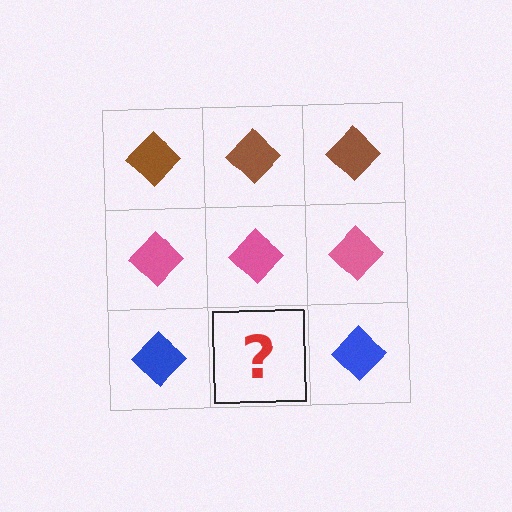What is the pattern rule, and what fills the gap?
The rule is that each row has a consistent color. The gap should be filled with a blue diamond.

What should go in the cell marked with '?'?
The missing cell should contain a blue diamond.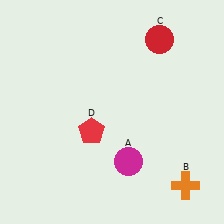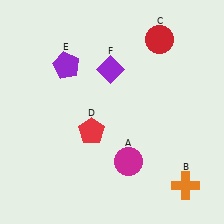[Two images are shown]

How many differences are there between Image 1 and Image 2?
There are 2 differences between the two images.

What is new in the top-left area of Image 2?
A purple diamond (F) was added in the top-left area of Image 2.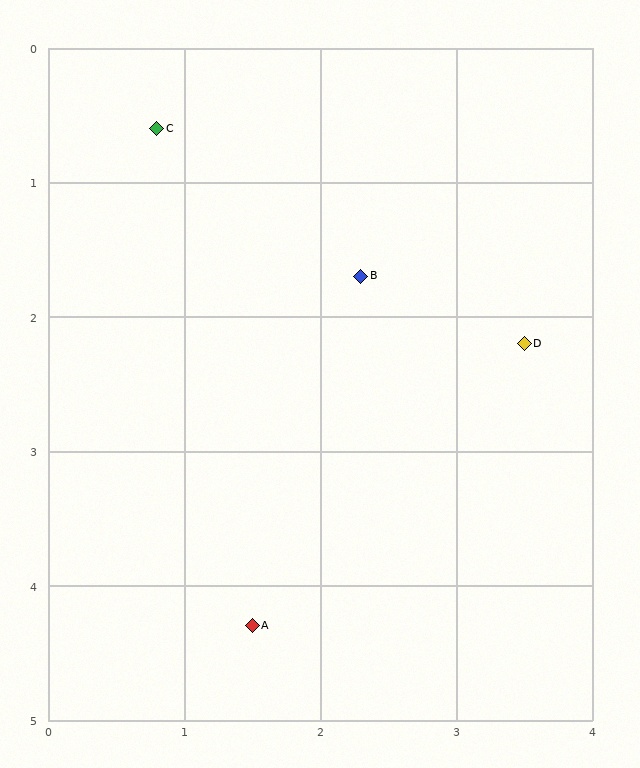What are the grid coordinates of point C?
Point C is at approximately (0.8, 0.6).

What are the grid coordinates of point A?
Point A is at approximately (1.5, 4.3).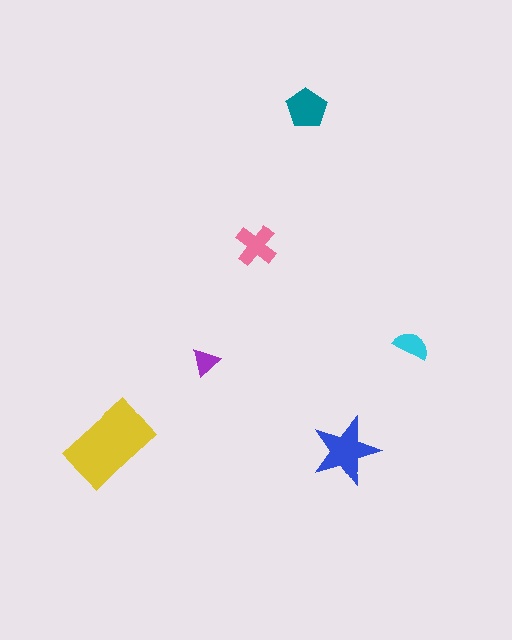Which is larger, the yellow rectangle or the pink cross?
The yellow rectangle.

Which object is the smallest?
The purple triangle.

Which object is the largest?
The yellow rectangle.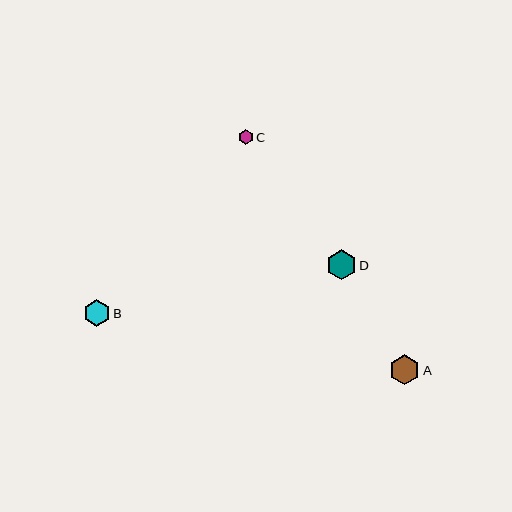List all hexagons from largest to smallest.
From largest to smallest: A, D, B, C.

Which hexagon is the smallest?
Hexagon C is the smallest with a size of approximately 15 pixels.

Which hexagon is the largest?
Hexagon A is the largest with a size of approximately 30 pixels.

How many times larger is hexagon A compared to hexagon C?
Hexagon A is approximately 2.0 times the size of hexagon C.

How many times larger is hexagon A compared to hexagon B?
Hexagon A is approximately 1.1 times the size of hexagon B.